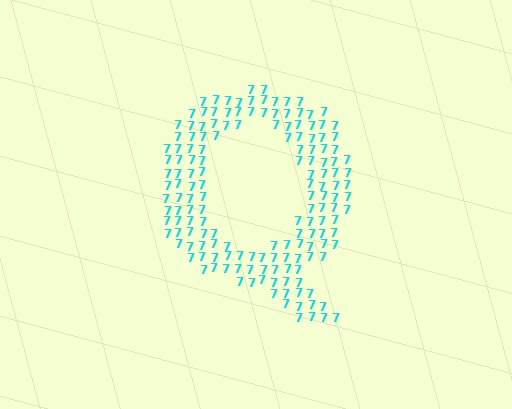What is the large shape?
The large shape is the letter Q.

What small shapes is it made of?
It is made of small digit 7's.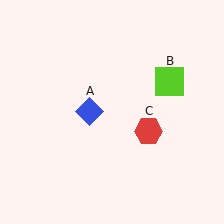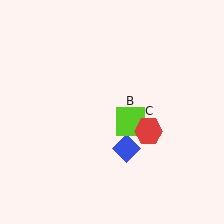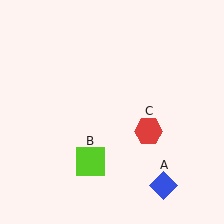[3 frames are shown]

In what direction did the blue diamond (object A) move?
The blue diamond (object A) moved down and to the right.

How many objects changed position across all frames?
2 objects changed position: blue diamond (object A), lime square (object B).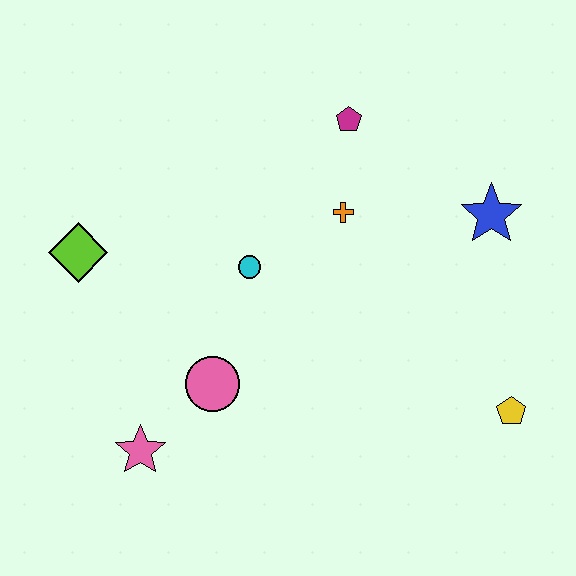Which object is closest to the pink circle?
The pink star is closest to the pink circle.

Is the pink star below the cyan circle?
Yes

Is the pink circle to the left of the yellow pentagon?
Yes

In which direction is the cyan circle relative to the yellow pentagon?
The cyan circle is to the left of the yellow pentagon.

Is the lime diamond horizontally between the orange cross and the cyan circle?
No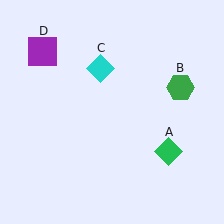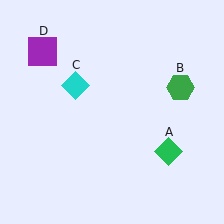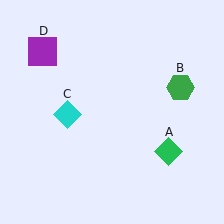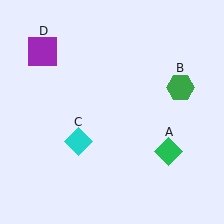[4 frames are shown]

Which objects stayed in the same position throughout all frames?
Green diamond (object A) and green hexagon (object B) and purple square (object D) remained stationary.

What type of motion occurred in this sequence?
The cyan diamond (object C) rotated counterclockwise around the center of the scene.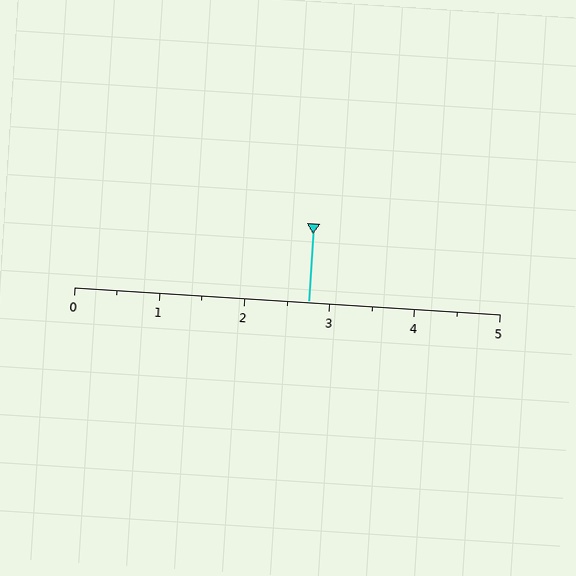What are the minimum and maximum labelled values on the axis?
The axis runs from 0 to 5.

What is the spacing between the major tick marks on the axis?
The major ticks are spaced 1 apart.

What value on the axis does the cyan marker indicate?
The marker indicates approximately 2.8.